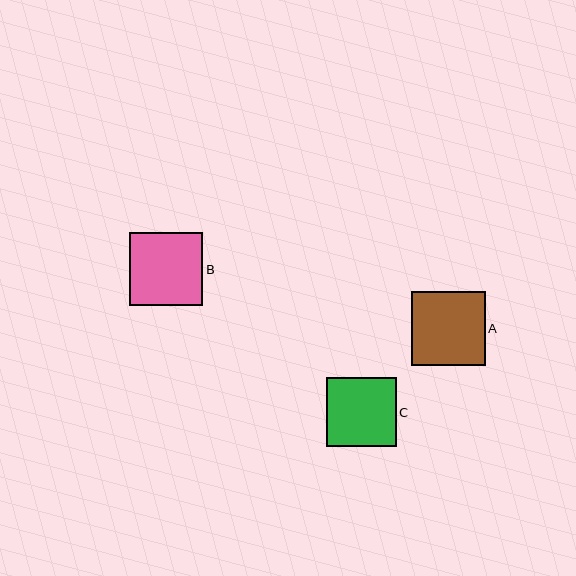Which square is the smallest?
Square C is the smallest with a size of approximately 69 pixels.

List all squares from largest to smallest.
From largest to smallest: A, B, C.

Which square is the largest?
Square A is the largest with a size of approximately 74 pixels.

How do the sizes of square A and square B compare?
Square A and square B are approximately the same size.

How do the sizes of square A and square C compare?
Square A and square C are approximately the same size.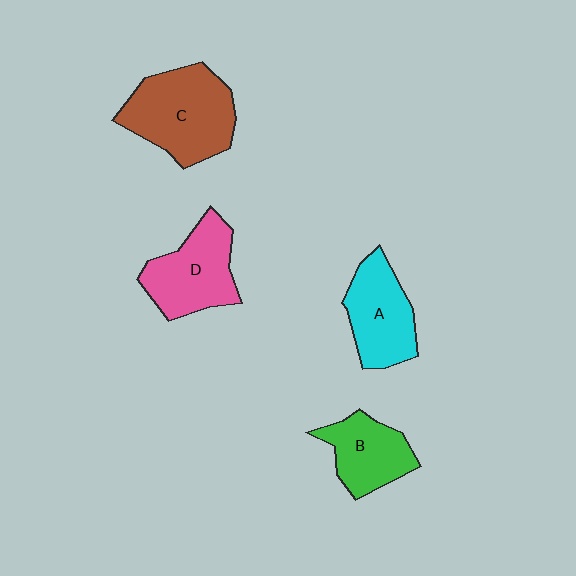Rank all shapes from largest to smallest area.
From largest to smallest: C (brown), D (pink), A (cyan), B (green).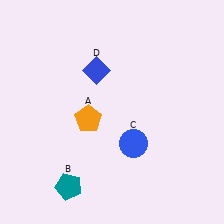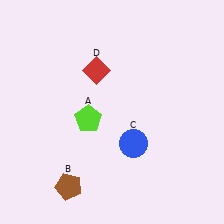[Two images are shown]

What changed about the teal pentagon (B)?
In Image 1, B is teal. In Image 2, it changed to brown.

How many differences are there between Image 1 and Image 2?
There are 3 differences between the two images.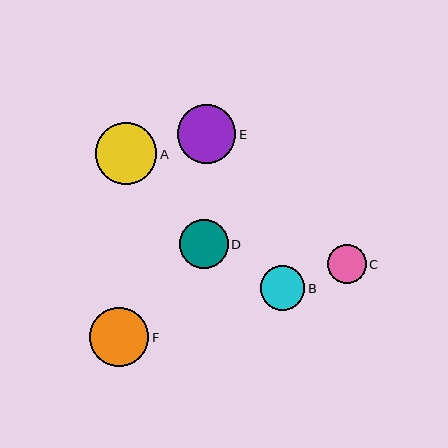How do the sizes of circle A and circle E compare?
Circle A and circle E are approximately the same size.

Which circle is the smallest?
Circle C is the smallest with a size of approximately 39 pixels.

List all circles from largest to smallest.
From largest to smallest: A, F, E, D, B, C.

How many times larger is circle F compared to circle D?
Circle F is approximately 1.2 times the size of circle D.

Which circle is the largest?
Circle A is the largest with a size of approximately 62 pixels.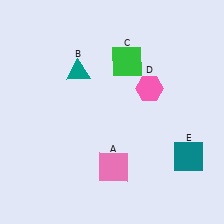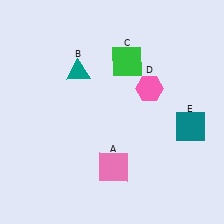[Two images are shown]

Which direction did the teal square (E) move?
The teal square (E) moved up.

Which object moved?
The teal square (E) moved up.